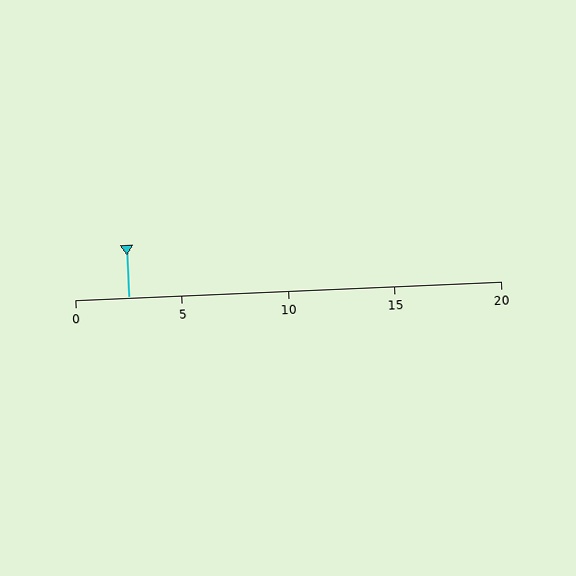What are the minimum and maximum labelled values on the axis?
The axis runs from 0 to 20.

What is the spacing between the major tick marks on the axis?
The major ticks are spaced 5 apart.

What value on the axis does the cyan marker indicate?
The marker indicates approximately 2.5.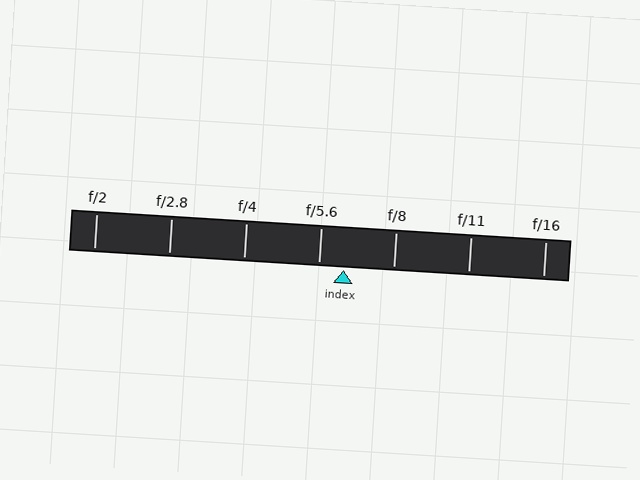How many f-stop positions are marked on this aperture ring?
There are 7 f-stop positions marked.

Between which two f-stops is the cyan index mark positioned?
The index mark is between f/5.6 and f/8.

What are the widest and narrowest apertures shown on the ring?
The widest aperture shown is f/2 and the narrowest is f/16.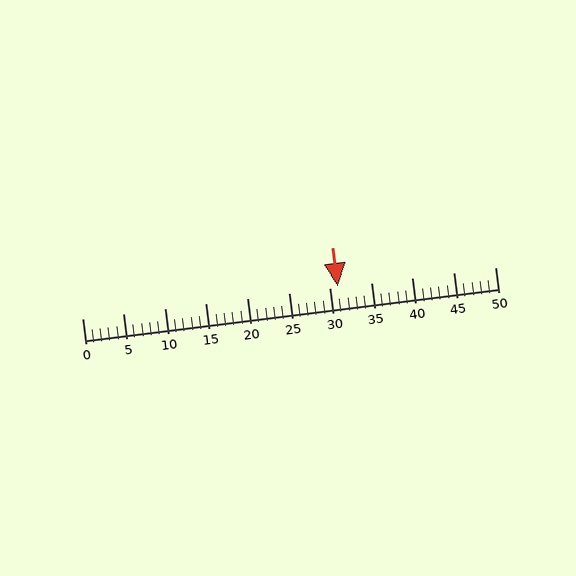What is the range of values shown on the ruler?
The ruler shows values from 0 to 50.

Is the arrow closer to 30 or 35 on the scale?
The arrow is closer to 30.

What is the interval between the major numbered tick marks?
The major tick marks are spaced 5 units apart.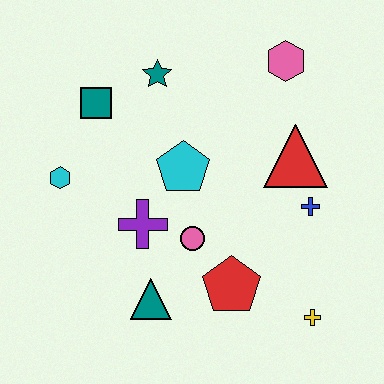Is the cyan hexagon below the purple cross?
No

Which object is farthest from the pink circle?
The pink hexagon is farthest from the pink circle.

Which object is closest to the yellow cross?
The red pentagon is closest to the yellow cross.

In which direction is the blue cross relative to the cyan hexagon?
The blue cross is to the right of the cyan hexagon.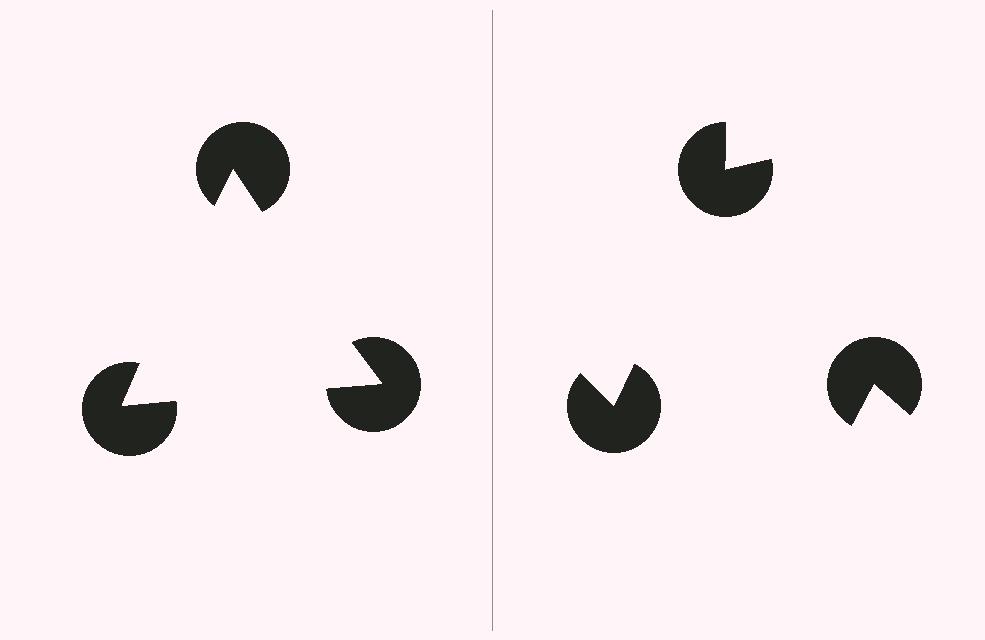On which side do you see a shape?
An illusory triangle appears on the left side. On the right side the wedge cuts are rotated, so no coherent shape forms.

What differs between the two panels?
The pac-man discs are positioned identically on both sides; only the wedge orientations differ. On the left they align to a triangle; on the right they are misaligned.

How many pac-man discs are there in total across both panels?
6 — 3 on each side.